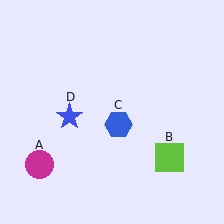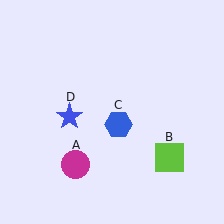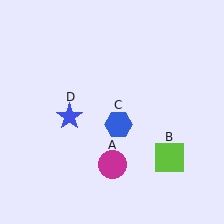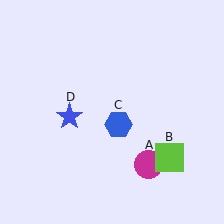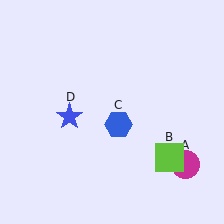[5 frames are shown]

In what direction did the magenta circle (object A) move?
The magenta circle (object A) moved right.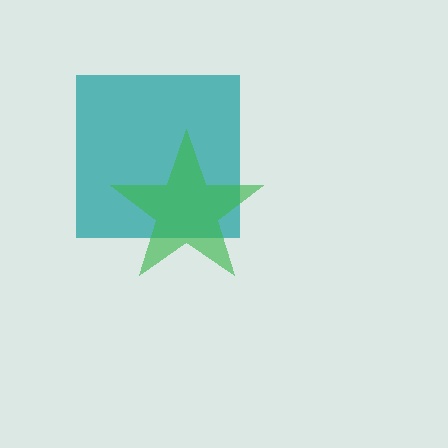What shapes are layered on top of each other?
The layered shapes are: a teal square, a green star.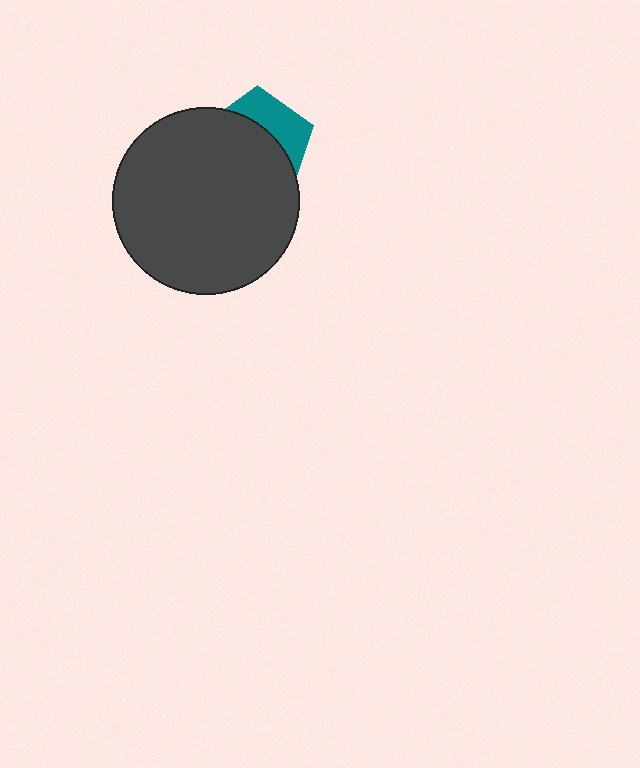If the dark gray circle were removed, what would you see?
You would see the complete teal pentagon.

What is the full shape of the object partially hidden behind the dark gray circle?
The partially hidden object is a teal pentagon.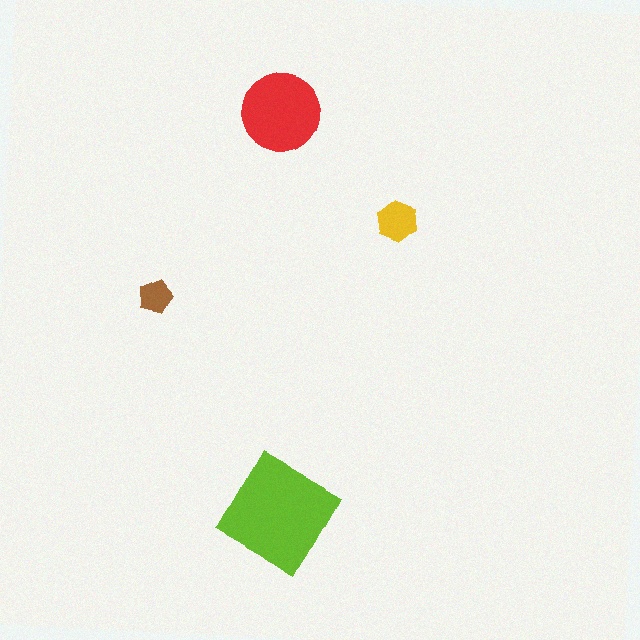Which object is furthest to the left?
The brown pentagon is leftmost.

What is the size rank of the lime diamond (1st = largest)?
1st.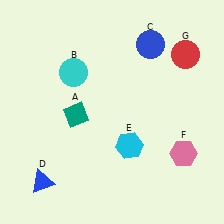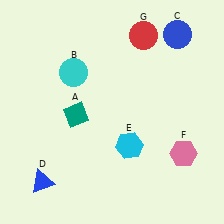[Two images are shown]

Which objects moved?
The objects that moved are: the blue circle (C), the red circle (G).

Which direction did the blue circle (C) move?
The blue circle (C) moved right.